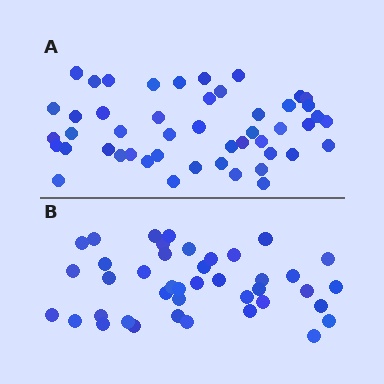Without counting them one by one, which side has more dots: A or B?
Region A (the top region) has more dots.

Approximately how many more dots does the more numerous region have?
Region A has roughly 8 or so more dots than region B.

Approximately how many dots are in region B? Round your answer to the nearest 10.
About 40 dots. (The exact count is 41, which rounds to 40.)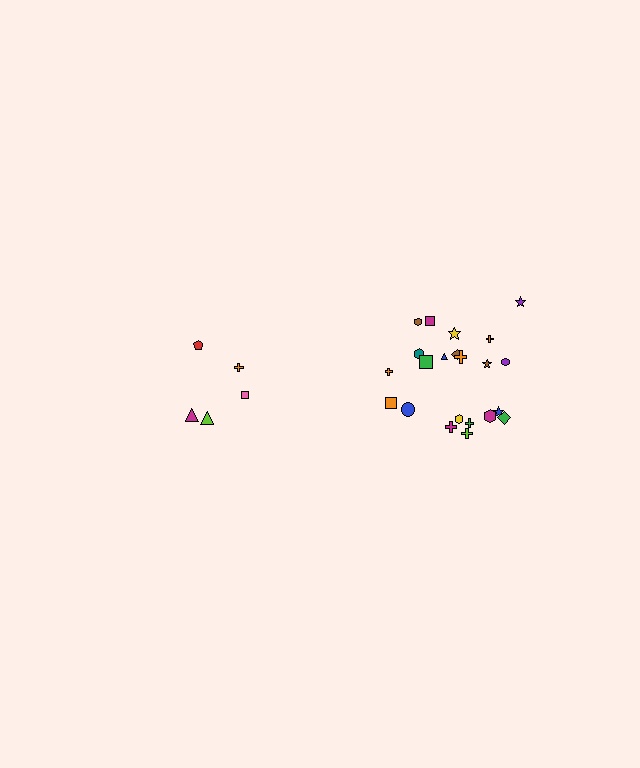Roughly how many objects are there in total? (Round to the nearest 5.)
Roughly 25 objects in total.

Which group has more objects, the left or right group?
The right group.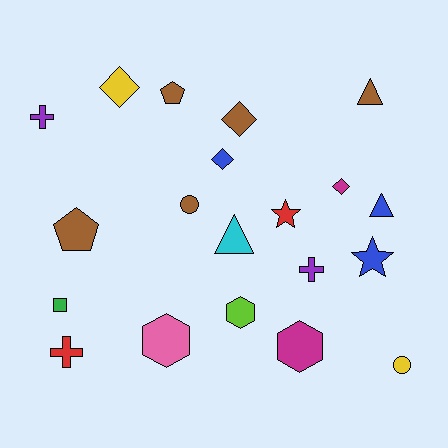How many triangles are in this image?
There are 3 triangles.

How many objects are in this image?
There are 20 objects.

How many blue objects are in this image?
There are 3 blue objects.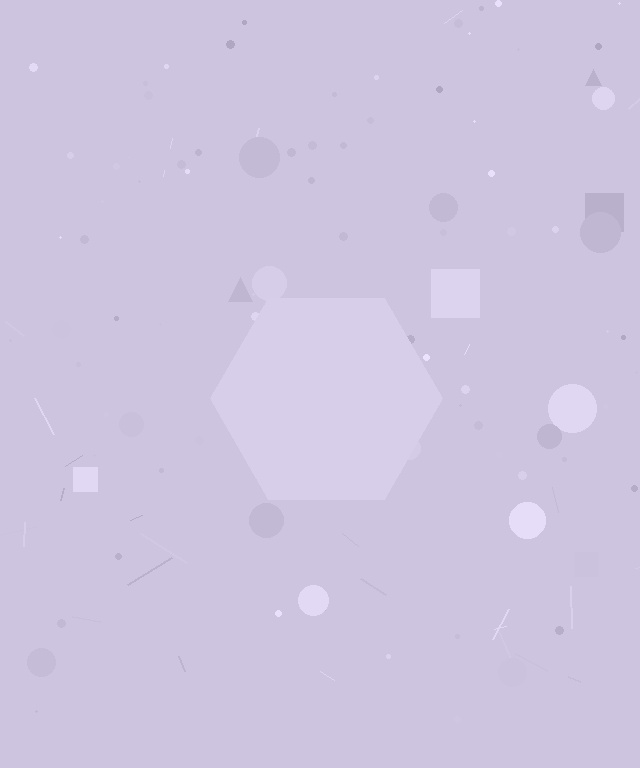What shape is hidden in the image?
A hexagon is hidden in the image.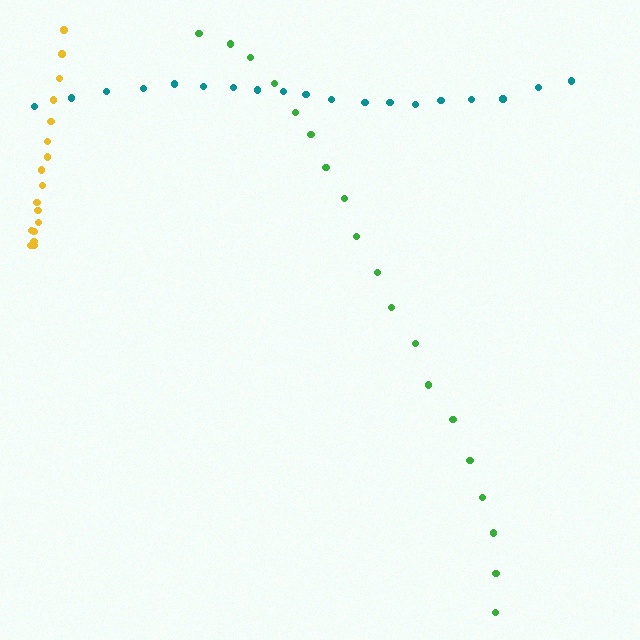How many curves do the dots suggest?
There are 3 distinct paths.